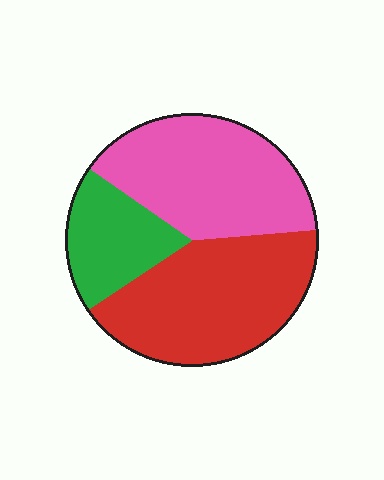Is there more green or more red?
Red.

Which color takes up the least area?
Green, at roughly 20%.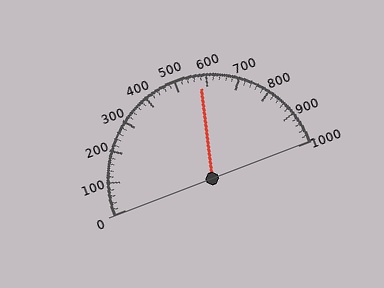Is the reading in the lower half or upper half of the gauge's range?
The reading is in the upper half of the range (0 to 1000).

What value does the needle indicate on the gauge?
The needle indicates approximately 580.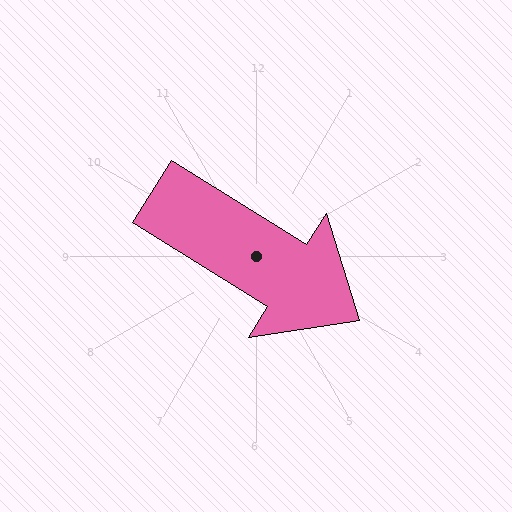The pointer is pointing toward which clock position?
Roughly 4 o'clock.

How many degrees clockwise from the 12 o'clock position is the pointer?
Approximately 122 degrees.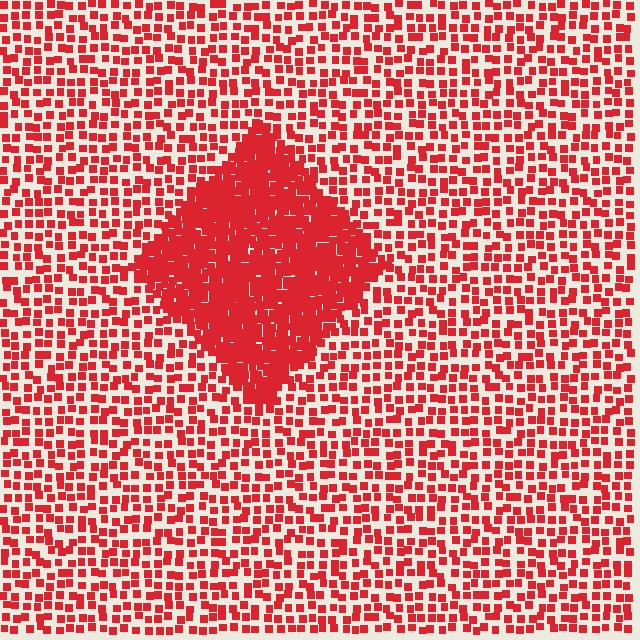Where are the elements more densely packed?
The elements are more densely packed inside the diamond boundary.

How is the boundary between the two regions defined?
The boundary is defined by a change in element density (approximately 2.6x ratio). All elements are the same color, size, and shape.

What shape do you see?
I see a diamond.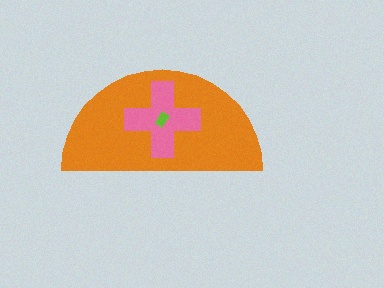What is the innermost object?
The lime rectangle.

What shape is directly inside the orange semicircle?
The pink cross.